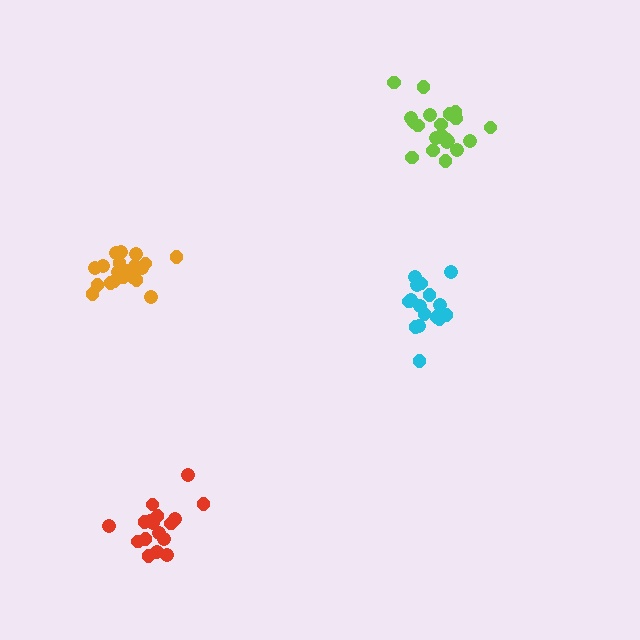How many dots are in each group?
Group 1: 17 dots, Group 2: 21 dots, Group 3: 17 dots, Group 4: 20 dots (75 total).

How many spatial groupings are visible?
There are 4 spatial groupings.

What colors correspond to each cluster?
The clusters are colored: cyan, lime, red, orange.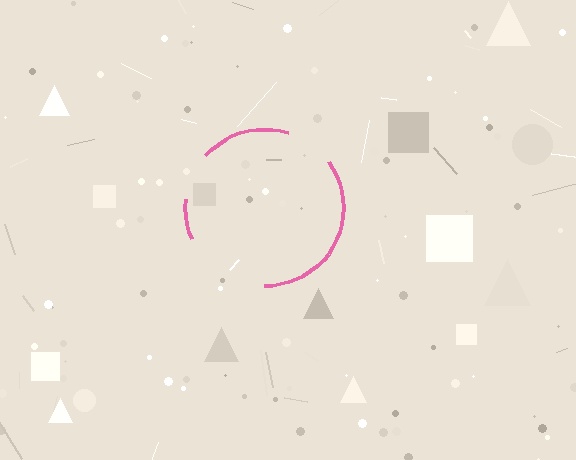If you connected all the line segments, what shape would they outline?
They would outline a circle.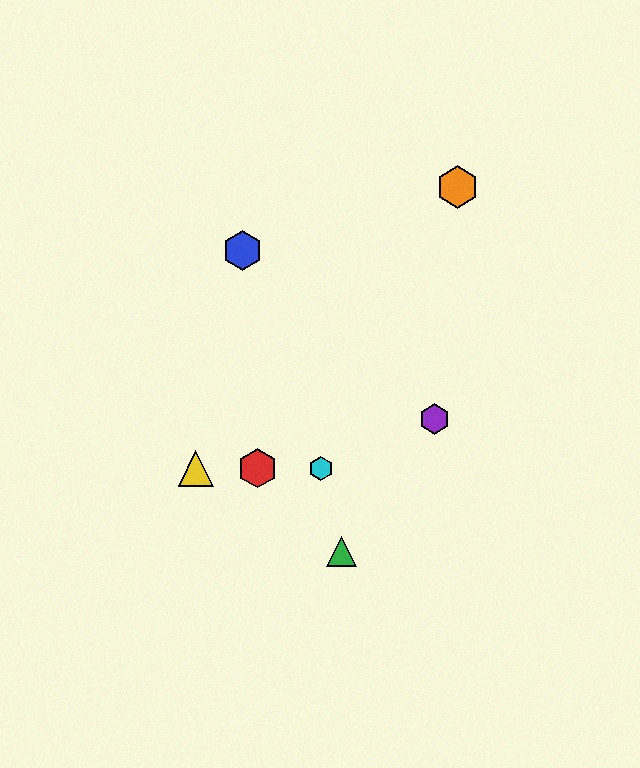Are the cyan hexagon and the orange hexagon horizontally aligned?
No, the cyan hexagon is at y≈468 and the orange hexagon is at y≈187.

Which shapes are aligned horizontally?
The red hexagon, the yellow triangle, the cyan hexagon are aligned horizontally.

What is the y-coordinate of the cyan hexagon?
The cyan hexagon is at y≈468.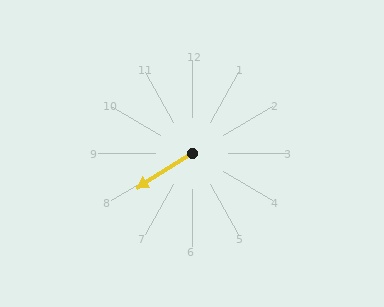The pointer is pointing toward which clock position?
Roughly 8 o'clock.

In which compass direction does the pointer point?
Southwest.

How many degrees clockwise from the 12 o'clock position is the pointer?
Approximately 238 degrees.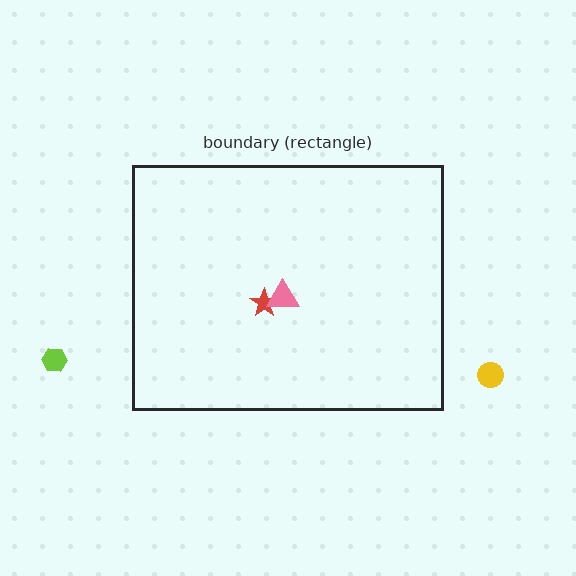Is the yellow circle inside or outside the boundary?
Outside.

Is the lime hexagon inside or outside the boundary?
Outside.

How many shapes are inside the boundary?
2 inside, 2 outside.